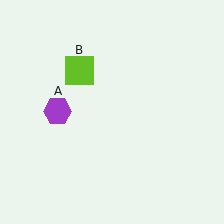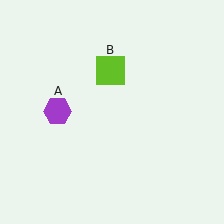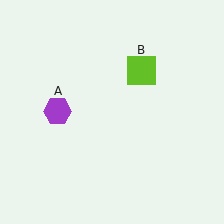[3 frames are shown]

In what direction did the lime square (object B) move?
The lime square (object B) moved right.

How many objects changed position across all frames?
1 object changed position: lime square (object B).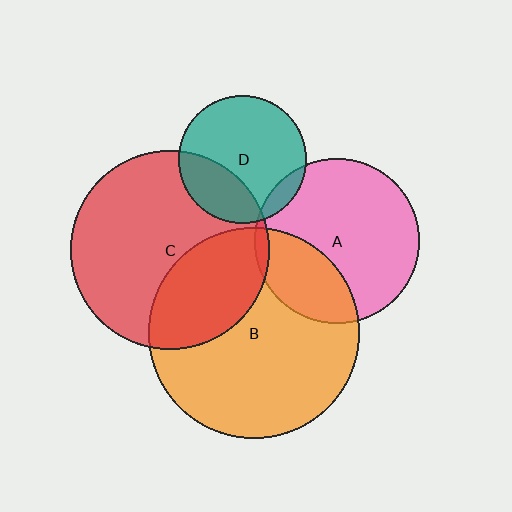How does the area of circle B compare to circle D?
Approximately 2.7 times.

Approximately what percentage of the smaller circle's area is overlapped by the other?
Approximately 5%.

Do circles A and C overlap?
Yes.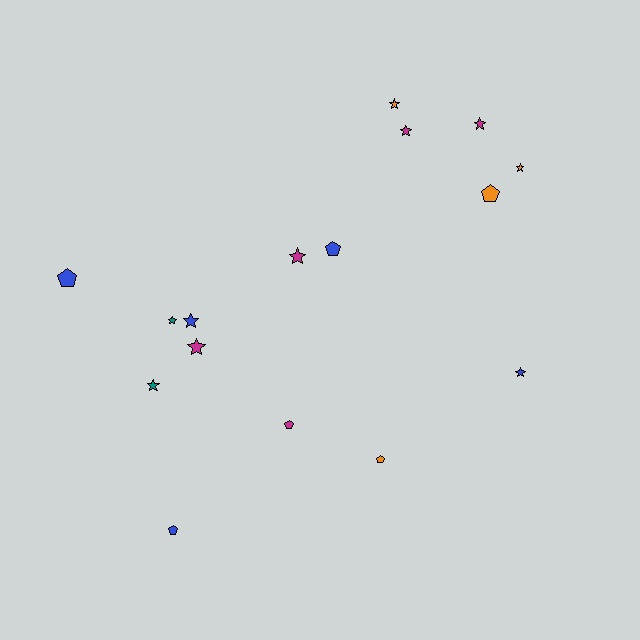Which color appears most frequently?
Blue, with 5 objects.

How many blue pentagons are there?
There are 3 blue pentagons.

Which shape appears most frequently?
Star, with 10 objects.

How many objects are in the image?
There are 16 objects.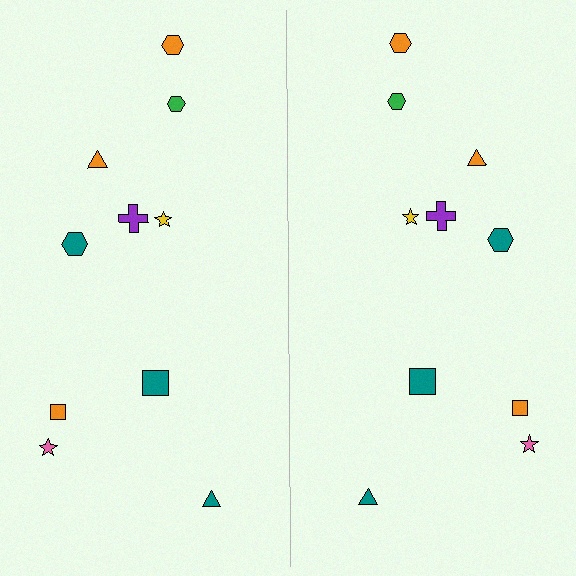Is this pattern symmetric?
Yes, this pattern has bilateral (reflection) symmetry.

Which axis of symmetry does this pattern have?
The pattern has a vertical axis of symmetry running through the center of the image.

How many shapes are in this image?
There are 20 shapes in this image.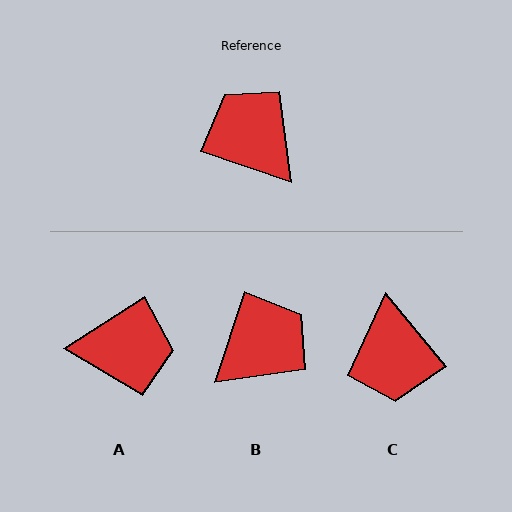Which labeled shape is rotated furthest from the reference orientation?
C, about 148 degrees away.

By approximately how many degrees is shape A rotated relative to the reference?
Approximately 128 degrees clockwise.